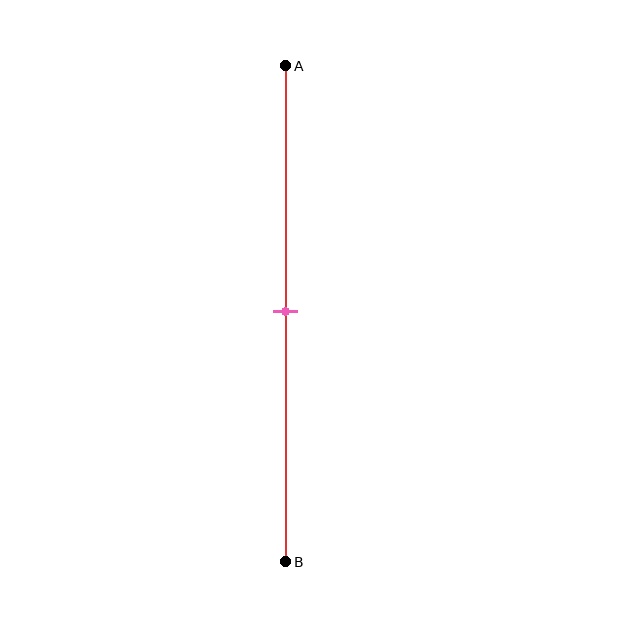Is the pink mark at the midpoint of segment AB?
Yes, the mark is approximately at the midpoint.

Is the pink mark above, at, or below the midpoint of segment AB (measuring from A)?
The pink mark is approximately at the midpoint of segment AB.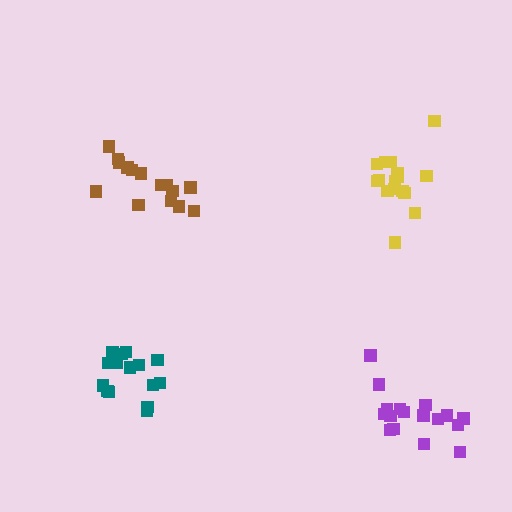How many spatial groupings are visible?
There are 4 spatial groupings.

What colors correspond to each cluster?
The clusters are colored: purple, brown, teal, yellow.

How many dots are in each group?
Group 1: 17 dots, Group 2: 15 dots, Group 3: 15 dots, Group 4: 16 dots (63 total).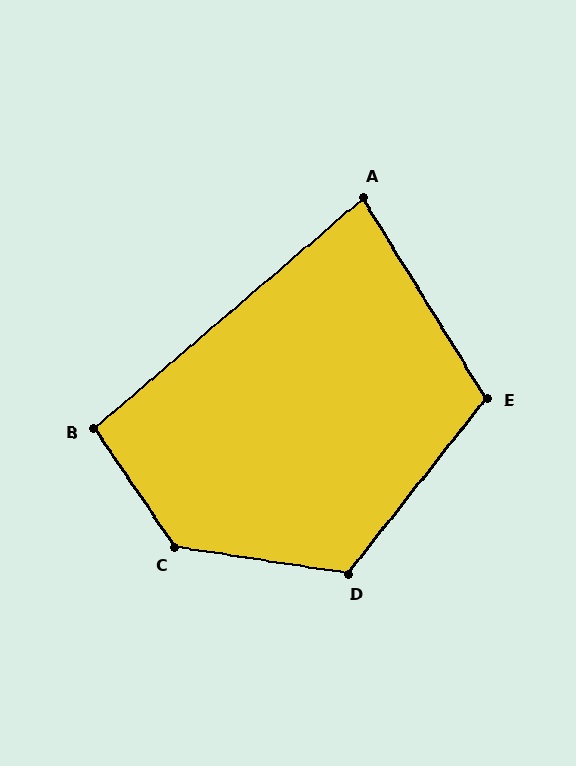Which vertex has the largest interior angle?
C, at approximately 133 degrees.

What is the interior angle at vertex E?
Approximately 110 degrees (obtuse).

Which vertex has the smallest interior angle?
A, at approximately 81 degrees.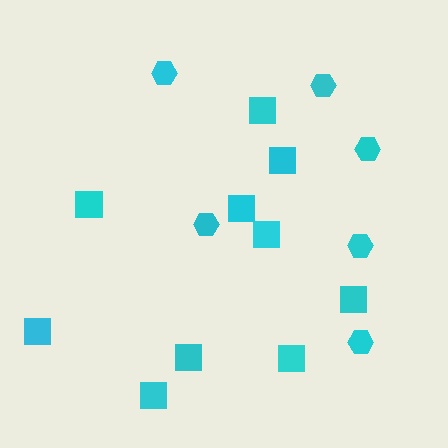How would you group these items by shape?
There are 2 groups: one group of squares (10) and one group of hexagons (6).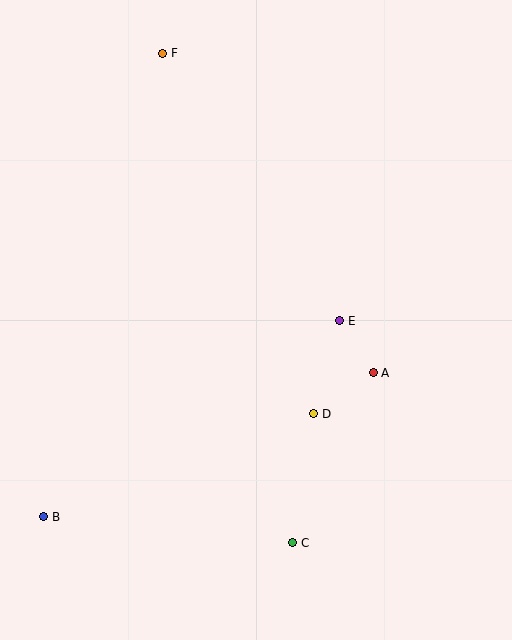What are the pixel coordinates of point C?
Point C is at (293, 543).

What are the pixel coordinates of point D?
Point D is at (314, 414).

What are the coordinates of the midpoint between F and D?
The midpoint between F and D is at (238, 234).